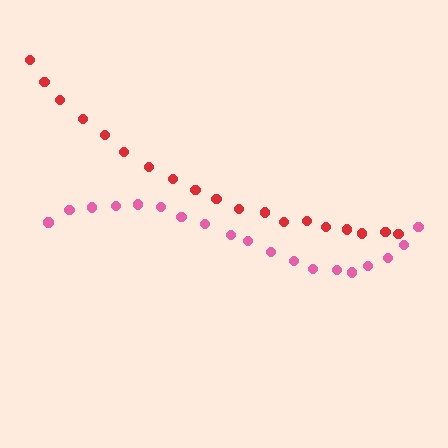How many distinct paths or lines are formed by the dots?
There are 2 distinct paths.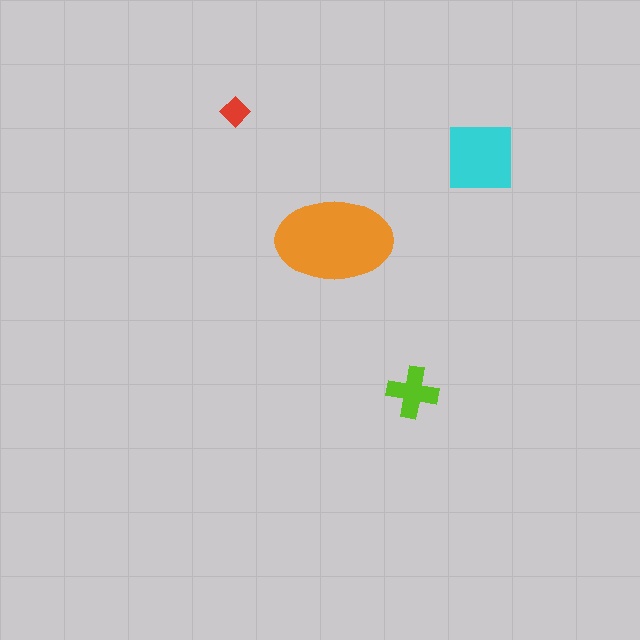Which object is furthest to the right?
The cyan square is rightmost.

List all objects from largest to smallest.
The orange ellipse, the cyan square, the lime cross, the red diamond.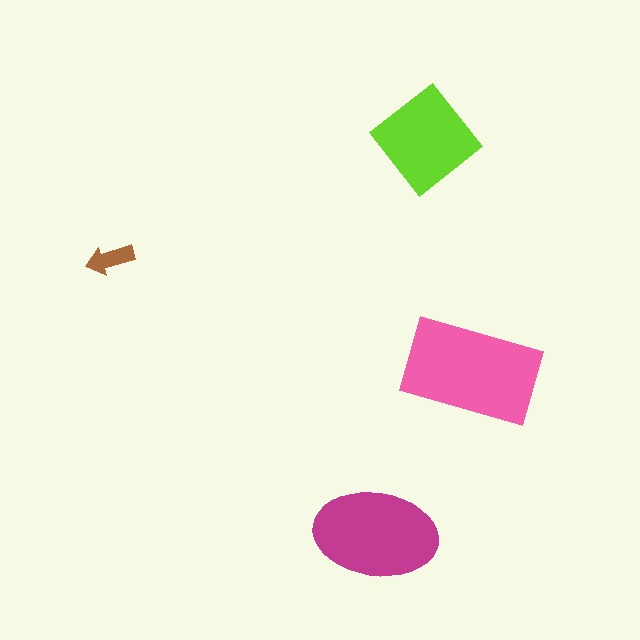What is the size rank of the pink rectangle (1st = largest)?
1st.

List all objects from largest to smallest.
The pink rectangle, the magenta ellipse, the lime diamond, the brown arrow.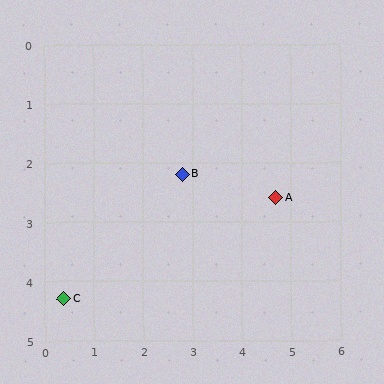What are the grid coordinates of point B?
Point B is at approximately (2.8, 2.2).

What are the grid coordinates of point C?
Point C is at approximately (0.4, 4.3).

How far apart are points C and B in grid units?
Points C and B are about 3.2 grid units apart.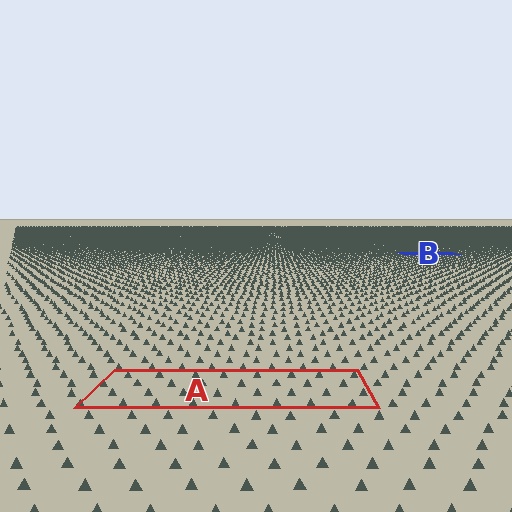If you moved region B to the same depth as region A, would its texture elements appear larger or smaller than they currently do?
They would appear larger. At a closer depth, the same texture elements are projected at a bigger on-screen size.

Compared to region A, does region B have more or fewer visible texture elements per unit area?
Region B has more texture elements per unit area — they are packed more densely because it is farther away.